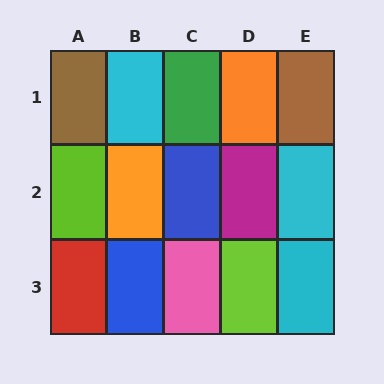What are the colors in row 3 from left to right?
Red, blue, pink, lime, cyan.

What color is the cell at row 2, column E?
Cyan.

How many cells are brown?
2 cells are brown.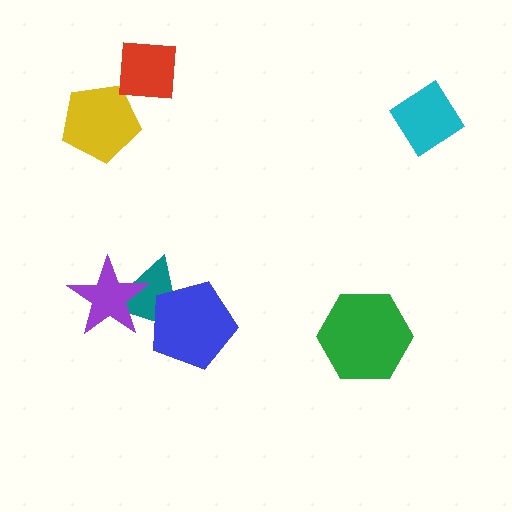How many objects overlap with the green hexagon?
0 objects overlap with the green hexagon.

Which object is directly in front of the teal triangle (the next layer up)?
The purple star is directly in front of the teal triangle.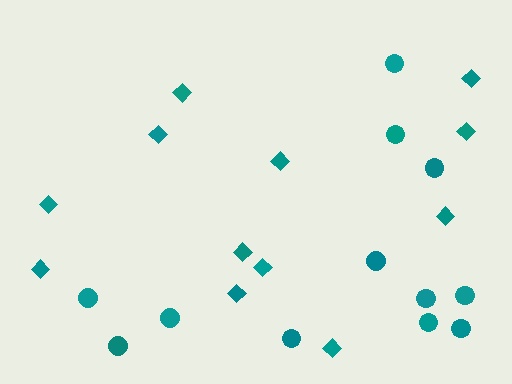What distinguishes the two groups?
There are 2 groups: one group of diamonds (12) and one group of circles (12).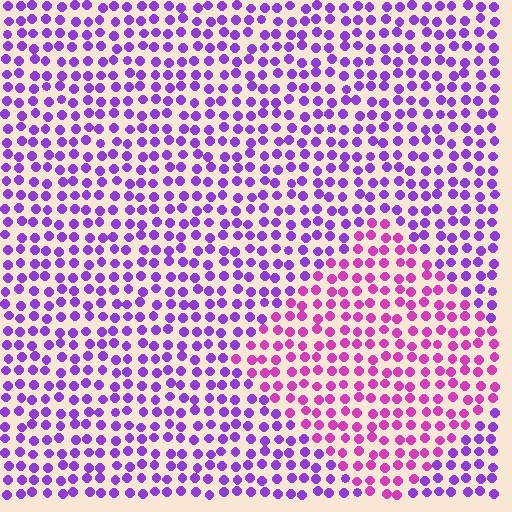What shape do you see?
I see a diamond.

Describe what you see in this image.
The image is filled with small purple elements in a uniform arrangement. A diamond-shaped region is visible where the elements are tinted to a slightly different hue, forming a subtle color boundary.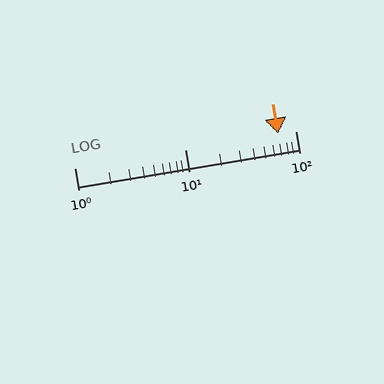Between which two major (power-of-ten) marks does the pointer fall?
The pointer is between 10 and 100.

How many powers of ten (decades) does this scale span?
The scale spans 2 decades, from 1 to 100.